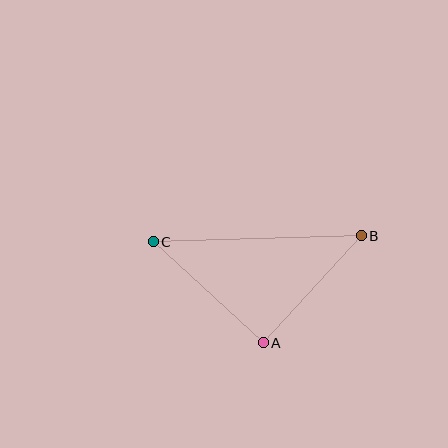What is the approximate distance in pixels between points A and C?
The distance between A and C is approximately 149 pixels.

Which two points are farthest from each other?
Points B and C are farthest from each other.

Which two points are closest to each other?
Points A and B are closest to each other.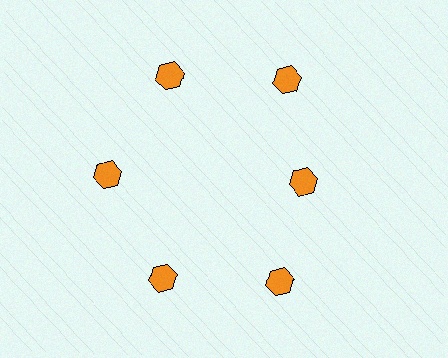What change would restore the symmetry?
The symmetry would be restored by moving it outward, back onto the ring so that all 6 hexagons sit at equal angles and equal distance from the center.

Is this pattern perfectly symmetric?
No. The 6 orange hexagons are arranged in a ring, but one element near the 3 o'clock position is pulled inward toward the center, breaking the 6-fold rotational symmetry.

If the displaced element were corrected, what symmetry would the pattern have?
It would have 6-fold rotational symmetry — the pattern would map onto itself every 60 degrees.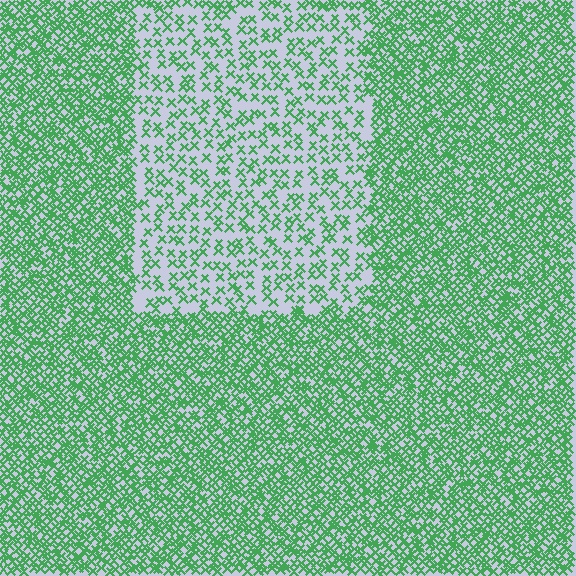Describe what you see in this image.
The image contains small green elements arranged at two different densities. A rectangle-shaped region is visible where the elements are less densely packed than the surrounding area.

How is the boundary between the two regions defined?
The boundary is defined by a change in element density (approximately 2.5x ratio). All elements are the same color, size, and shape.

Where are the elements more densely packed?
The elements are more densely packed outside the rectangle boundary.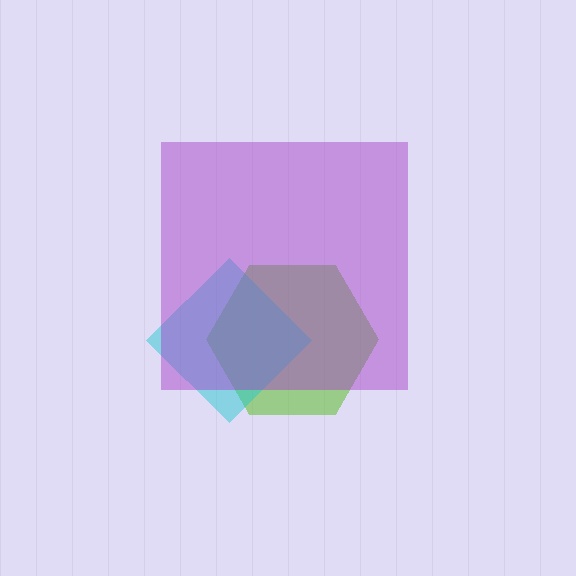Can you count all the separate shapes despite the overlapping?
Yes, there are 3 separate shapes.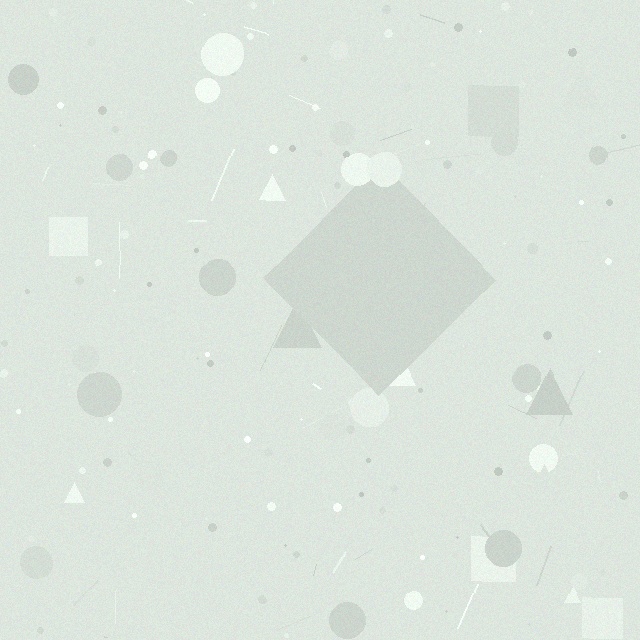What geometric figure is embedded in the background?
A diamond is embedded in the background.